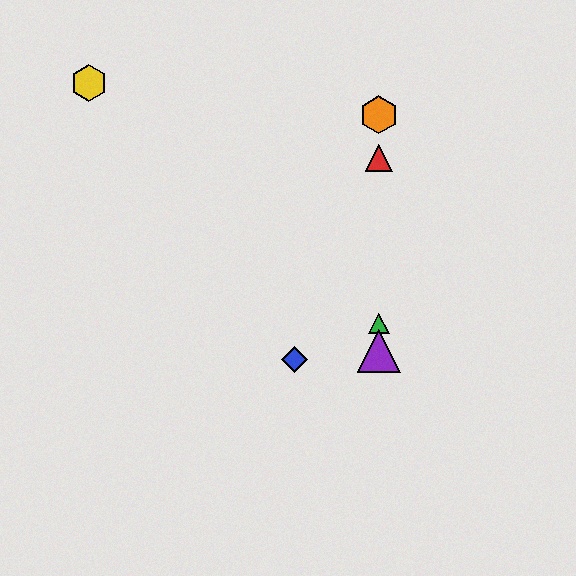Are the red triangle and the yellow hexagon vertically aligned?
No, the red triangle is at x≈379 and the yellow hexagon is at x≈89.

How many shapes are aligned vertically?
4 shapes (the red triangle, the green triangle, the purple triangle, the orange hexagon) are aligned vertically.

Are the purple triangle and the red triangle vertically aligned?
Yes, both are at x≈379.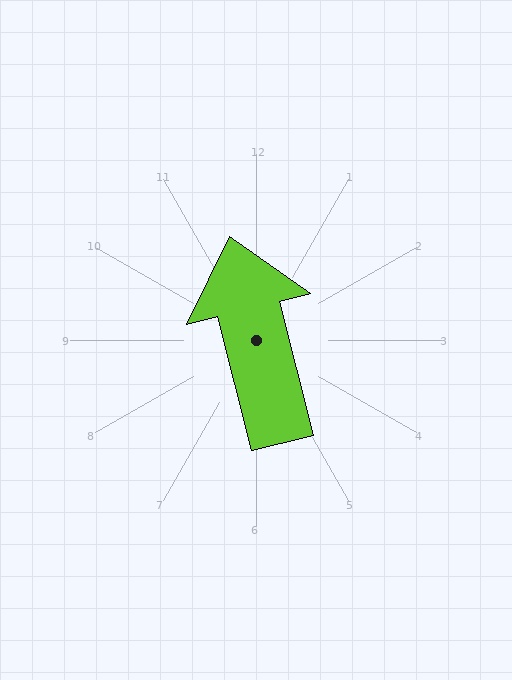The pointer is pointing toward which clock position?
Roughly 12 o'clock.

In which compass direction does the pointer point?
North.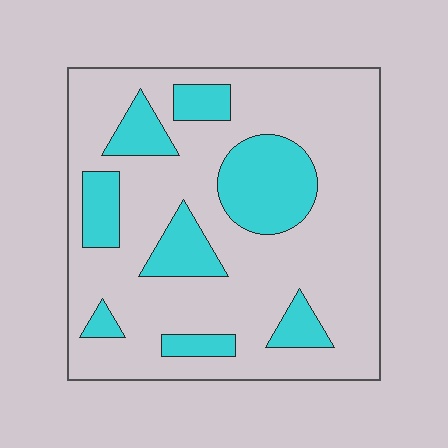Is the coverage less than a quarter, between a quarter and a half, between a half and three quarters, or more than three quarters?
Less than a quarter.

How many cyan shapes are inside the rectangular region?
8.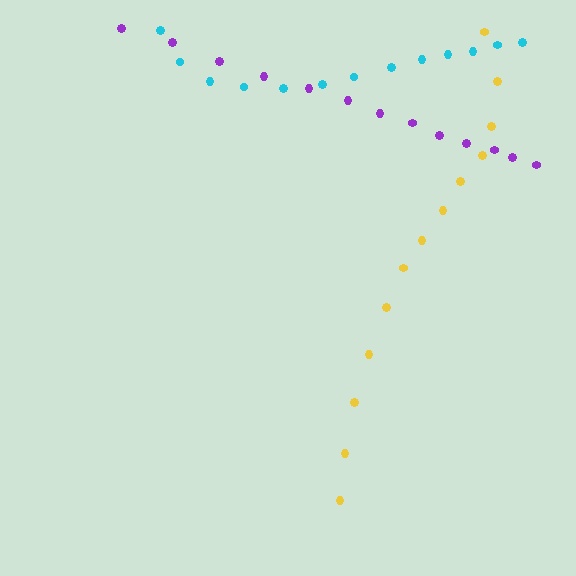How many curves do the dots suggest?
There are 3 distinct paths.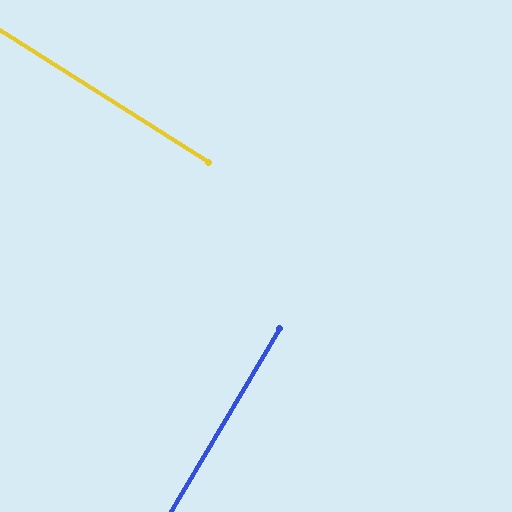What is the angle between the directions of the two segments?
Approximately 89 degrees.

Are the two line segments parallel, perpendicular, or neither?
Perpendicular — they meet at approximately 89°.